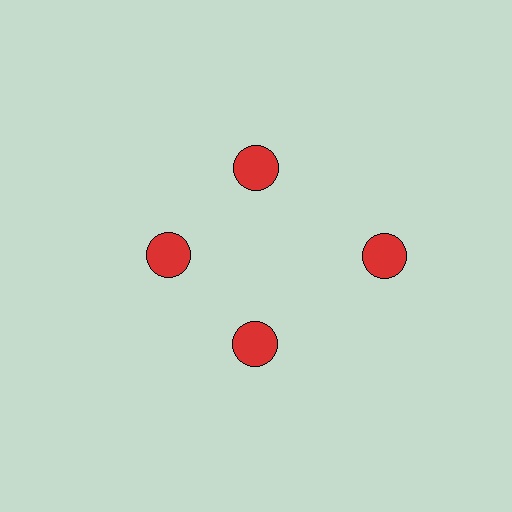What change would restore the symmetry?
The symmetry would be restored by moving it inward, back onto the ring so that all 4 circles sit at equal angles and equal distance from the center.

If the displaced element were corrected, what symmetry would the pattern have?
It would have 4-fold rotational symmetry — the pattern would map onto itself every 90 degrees.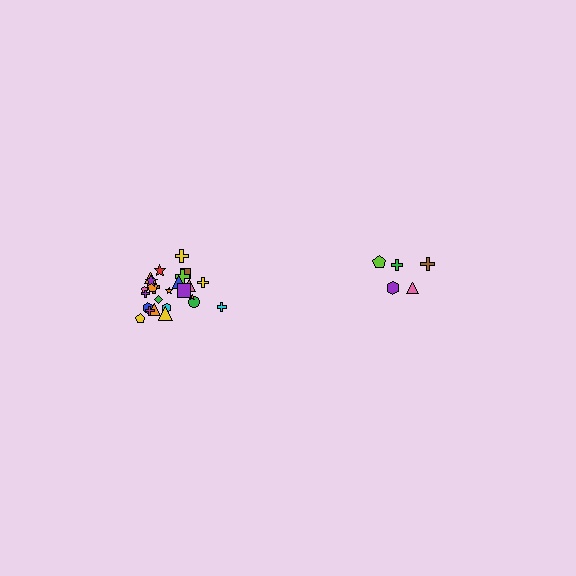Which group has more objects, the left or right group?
The left group.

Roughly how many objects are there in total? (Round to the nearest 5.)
Roughly 30 objects in total.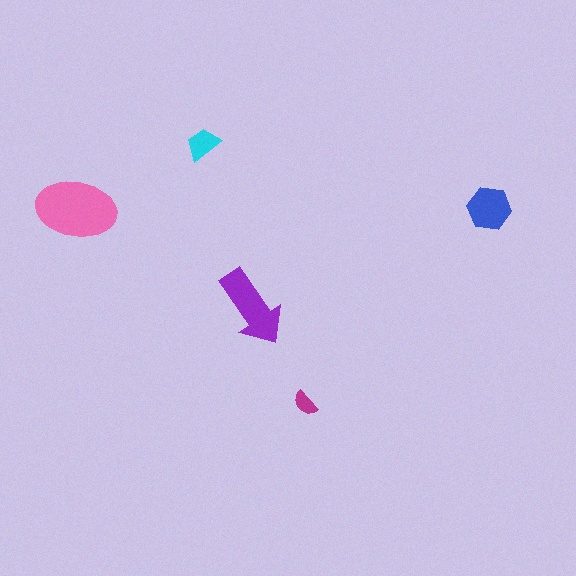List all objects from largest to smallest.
The pink ellipse, the purple arrow, the blue hexagon, the cyan trapezoid, the magenta semicircle.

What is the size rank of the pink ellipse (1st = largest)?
1st.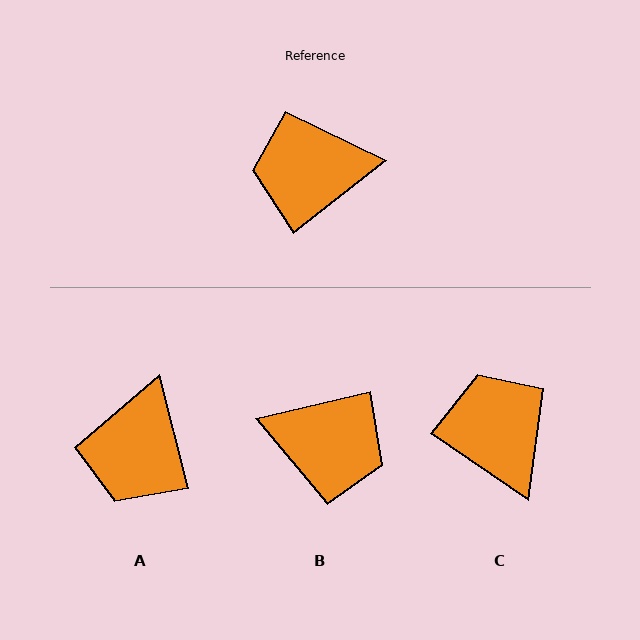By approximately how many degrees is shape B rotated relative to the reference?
Approximately 155 degrees counter-clockwise.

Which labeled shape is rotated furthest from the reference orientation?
B, about 155 degrees away.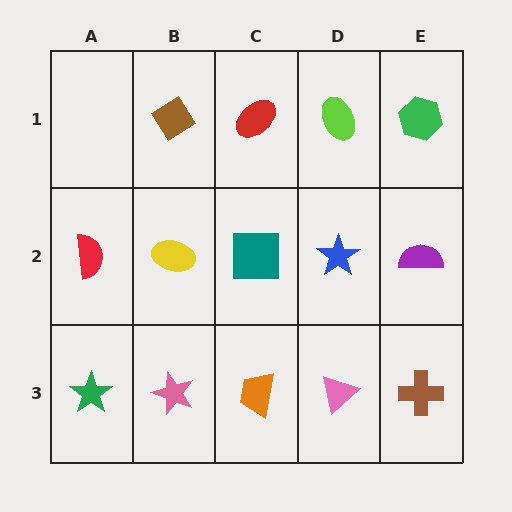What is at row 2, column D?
A blue star.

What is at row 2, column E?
A purple semicircle.